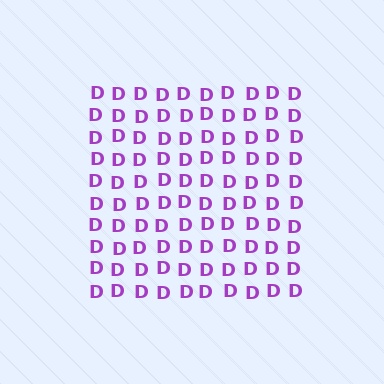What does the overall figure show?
The overall figure shows a square.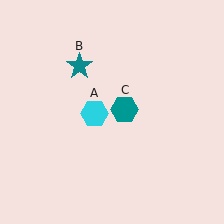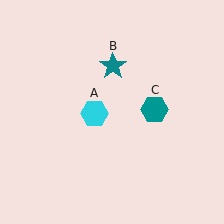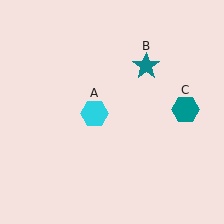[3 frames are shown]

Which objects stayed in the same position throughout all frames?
Cyan hexagon (object A) remained stationary.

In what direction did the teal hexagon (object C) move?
The teal hexagon (object C) moved right.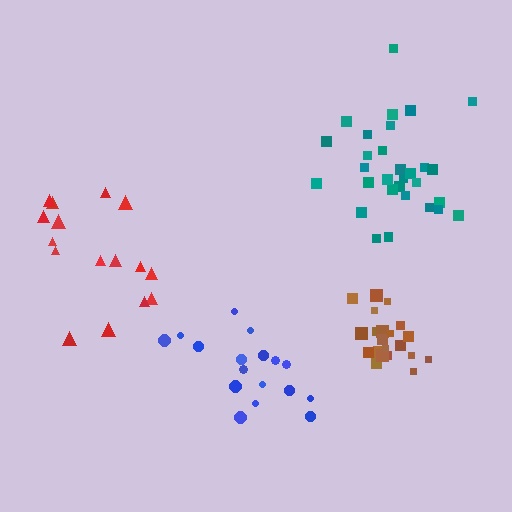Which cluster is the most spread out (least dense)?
Red.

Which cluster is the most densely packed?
Brown.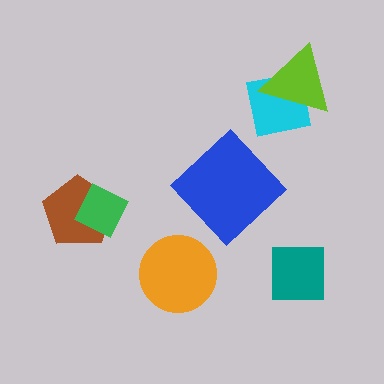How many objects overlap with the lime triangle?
1 object overlaps with the lime triangle.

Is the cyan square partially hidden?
Yes, it is partially covered by another shape.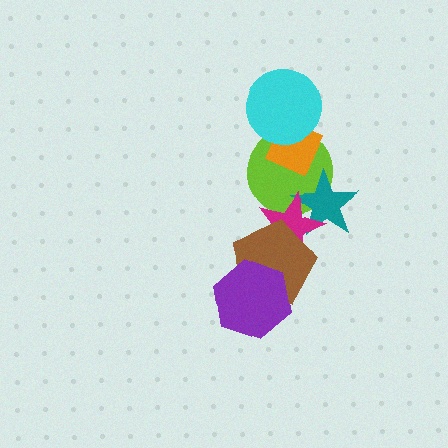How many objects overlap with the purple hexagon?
1 object overlaps with the purple hexagon.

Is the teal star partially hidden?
Yes, it is partially covered by another shape.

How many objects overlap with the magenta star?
3 objects overlap with the magenta star.